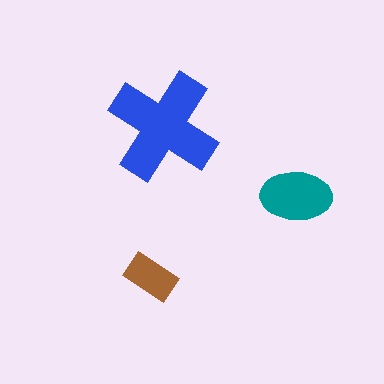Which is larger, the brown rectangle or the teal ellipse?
The teal ellipse.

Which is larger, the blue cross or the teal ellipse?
The blue cross.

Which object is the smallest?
The brown rectangle.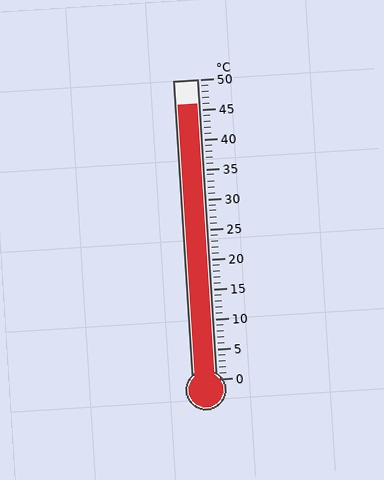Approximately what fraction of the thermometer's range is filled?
The thermometer is filled to approximately 90% of its range.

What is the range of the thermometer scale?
The thermometer scale ranges from 0°C to 50°C.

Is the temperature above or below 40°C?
The temperature is above 40°C.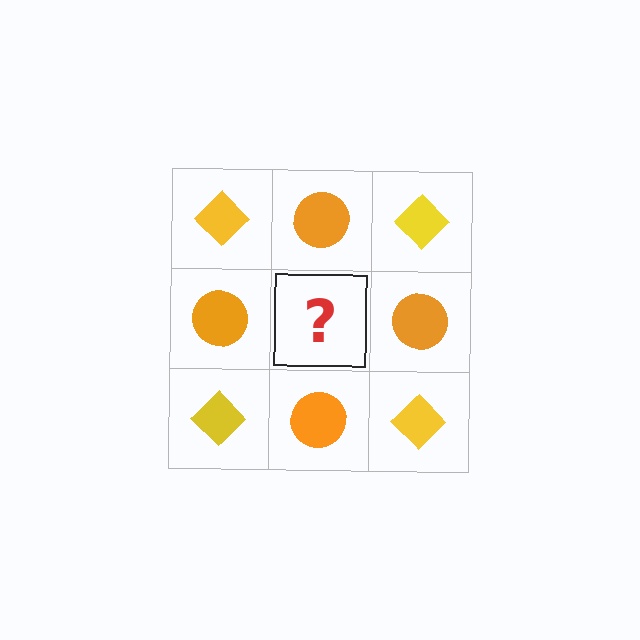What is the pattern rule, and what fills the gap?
The rule is that it alternates yellow diamond and orange circle in a checkerboard pattern. The gap should be filled with a yellow diamond.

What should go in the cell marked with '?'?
The missing cell should contain a yellow diamond.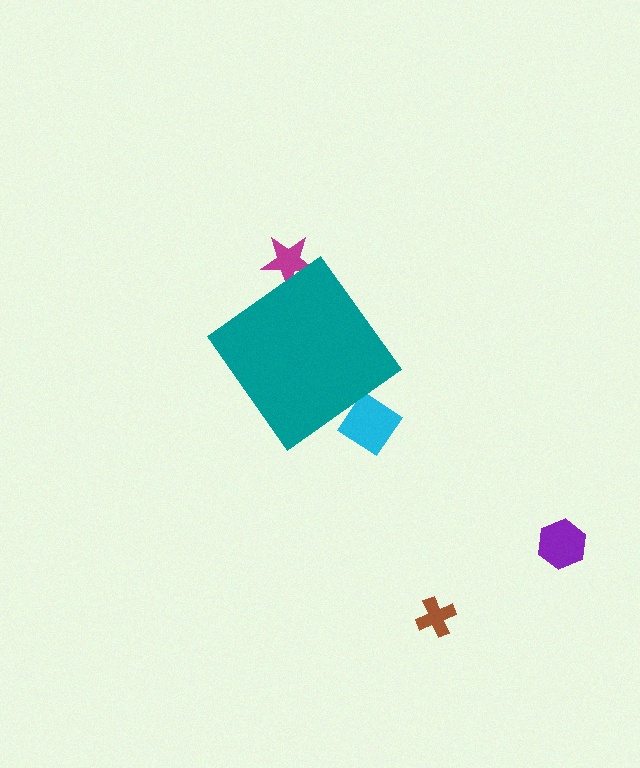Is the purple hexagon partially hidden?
No, the purple hexagon is fully visible.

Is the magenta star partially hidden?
Yes, the magenta star is partially hidden behind the teal diamond.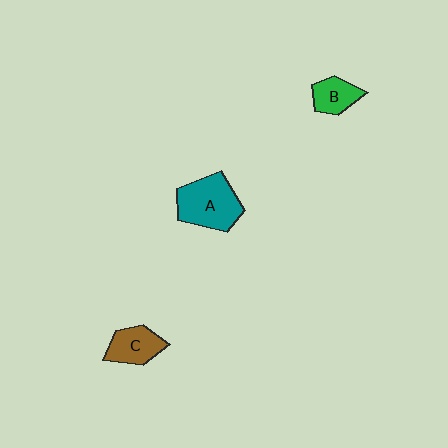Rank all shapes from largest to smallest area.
From largest to smallest: A (teal), C (brown), B (green).